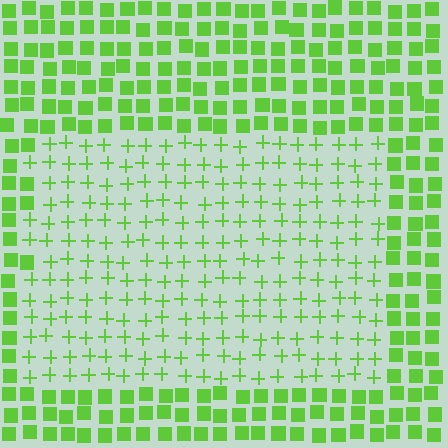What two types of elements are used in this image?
The image uses plus signs inside the rectangle region and squares outside it.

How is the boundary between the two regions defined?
The boundary is defined by a change in element shape: plus signs inside vs. squares outside. All elements share the same color and spacing.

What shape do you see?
I see a rectangle.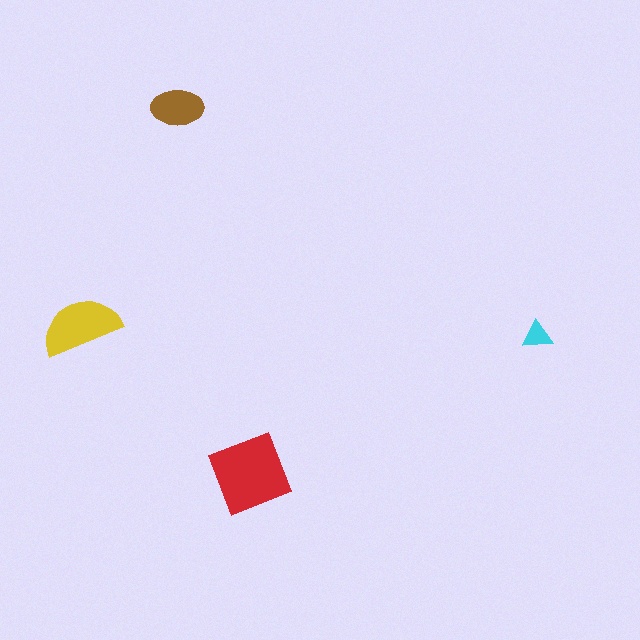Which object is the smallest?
The cyan triangle.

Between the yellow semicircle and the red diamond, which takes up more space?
The red diamond.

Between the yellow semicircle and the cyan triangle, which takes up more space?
The yellow semicircle.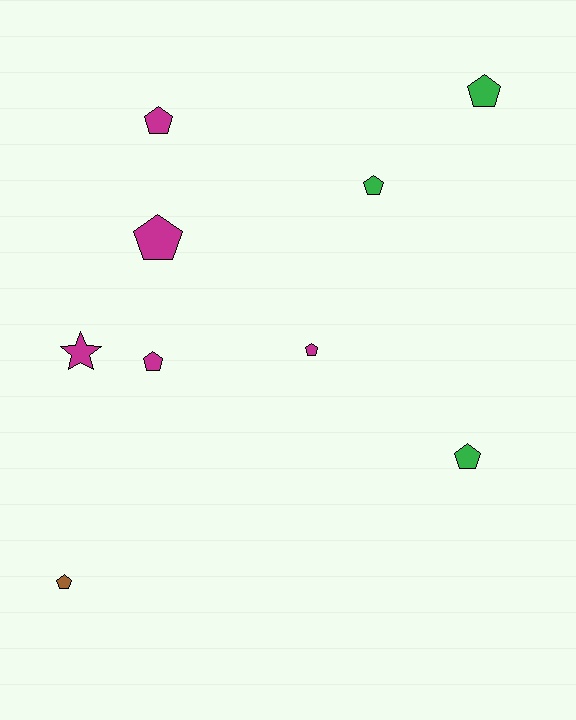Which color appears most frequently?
Magenta, with 5 objects.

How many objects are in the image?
There are 9 objects.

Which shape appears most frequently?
Pentagon, with 8 objects.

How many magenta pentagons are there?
There are 4 magenta pentagons.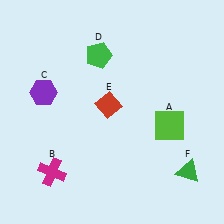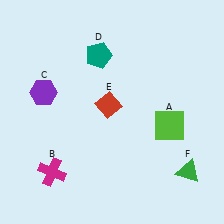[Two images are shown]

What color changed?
The pentagon (D) changed from green in Image 1 to teal in Image 2.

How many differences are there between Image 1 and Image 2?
There is 1 difference between the two images.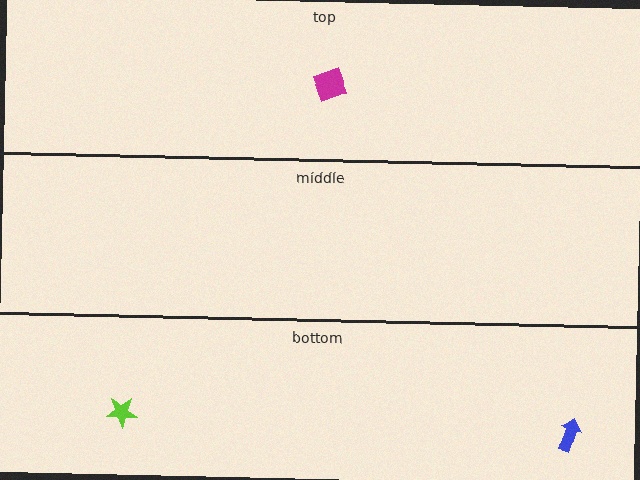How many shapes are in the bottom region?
2.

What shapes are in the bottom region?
The blue arrow, the lime star.